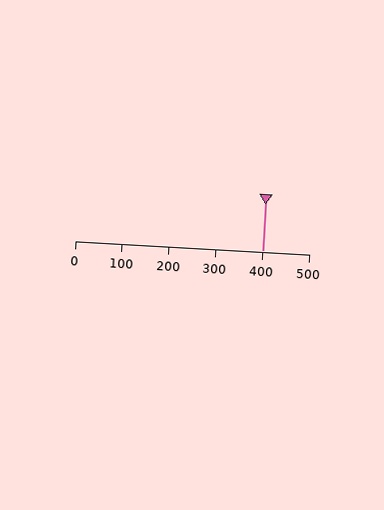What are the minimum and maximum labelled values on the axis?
The axis runs from 0 to 500.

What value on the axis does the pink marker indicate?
The marker indicates approximately 400.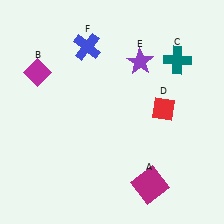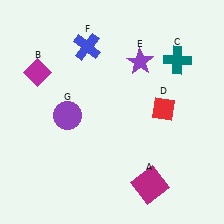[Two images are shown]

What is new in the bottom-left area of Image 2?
A purple circle (G) was added in the bottom-left area of Image 2.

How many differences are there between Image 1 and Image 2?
There is 1 difference between the two images.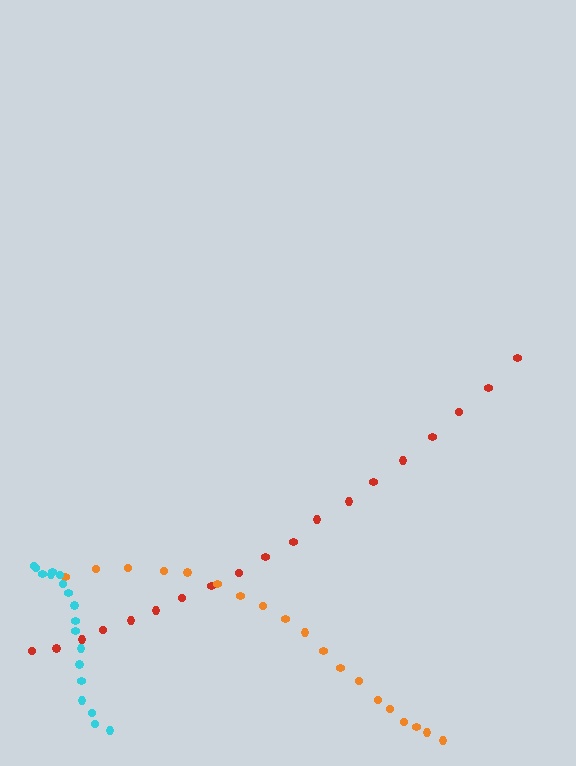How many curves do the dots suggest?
There are 3 distinct paths.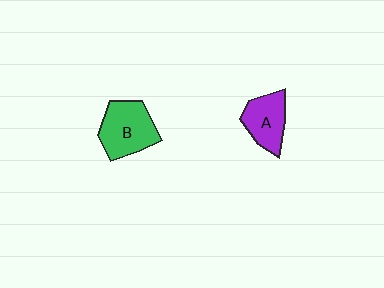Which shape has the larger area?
Shape B (green).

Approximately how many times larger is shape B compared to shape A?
Approximately 1.3 times.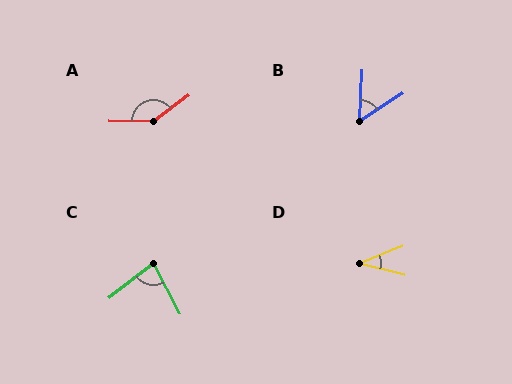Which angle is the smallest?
D, at approximately 36 degrees.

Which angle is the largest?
A, at approximately 142 degrees.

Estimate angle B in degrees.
Approximately 55 degrees.